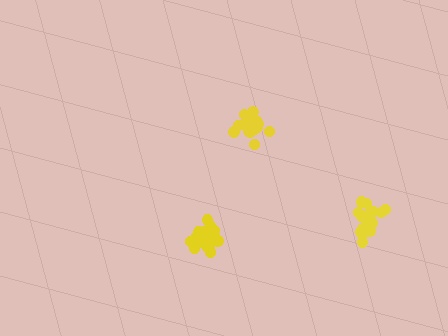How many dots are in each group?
Group 1: 18 dots, Group 2: 17 dots, Group 3: 16 dots (51 total).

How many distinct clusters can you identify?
There are 3 distinct clusters.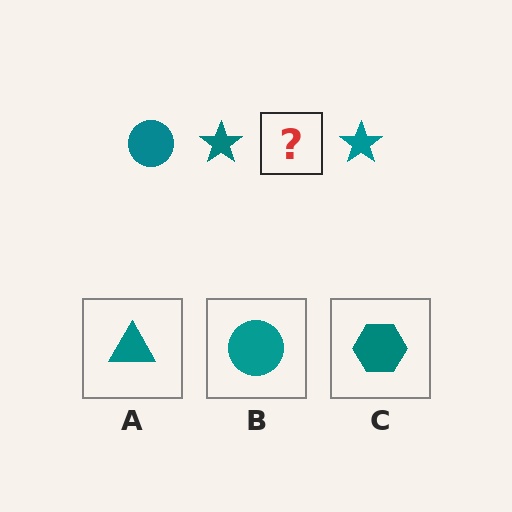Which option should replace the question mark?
Option B.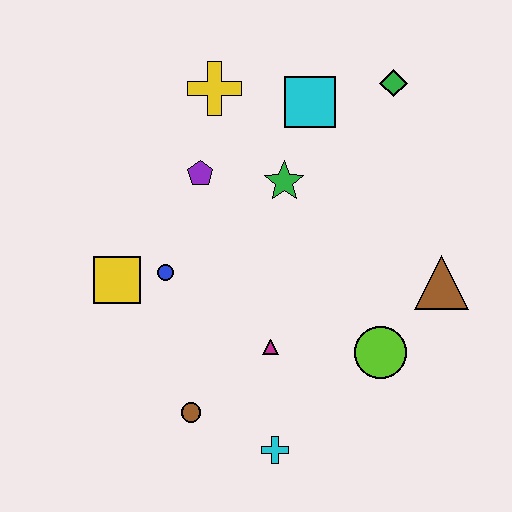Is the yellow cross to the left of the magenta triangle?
Yes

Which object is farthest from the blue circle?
The green diamond is farthest from the blue circle.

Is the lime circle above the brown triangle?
No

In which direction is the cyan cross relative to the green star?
The cyan cross is below the green star.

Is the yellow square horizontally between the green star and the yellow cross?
No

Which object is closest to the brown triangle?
The lime circle is closest to the brown triangle.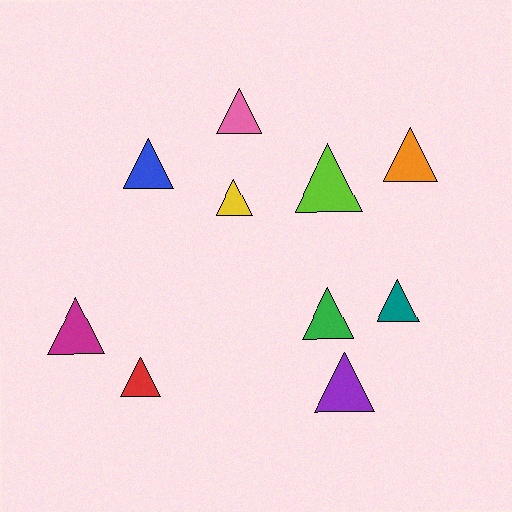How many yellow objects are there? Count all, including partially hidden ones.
There is 1 yellow object.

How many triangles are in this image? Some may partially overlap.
There are 10 triangles.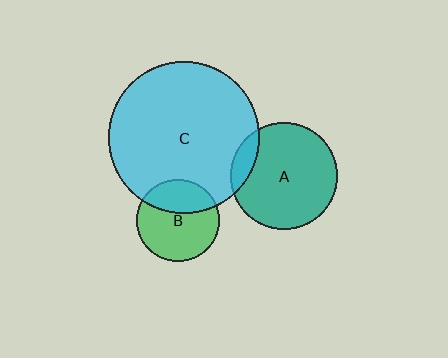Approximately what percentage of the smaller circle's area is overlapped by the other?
Approximately 35%.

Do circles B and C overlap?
Yes.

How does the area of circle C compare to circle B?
Approximately 3.3 times.